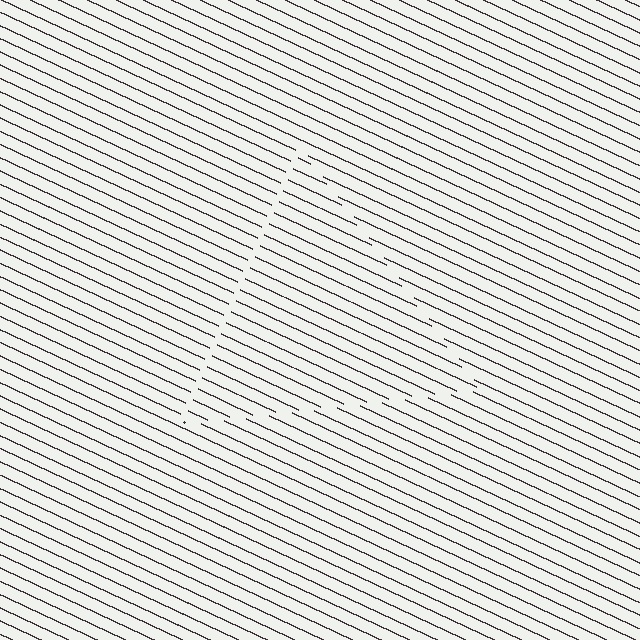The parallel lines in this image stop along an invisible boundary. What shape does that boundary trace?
An illusory triangle. The interior of the shape contains the same grating, shifted by half a period — the contour is defined by the phase discontinuity where line-ends from the inner and outer gratings abut.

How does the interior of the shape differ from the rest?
The interior of the shape contains the same grating, shifted by half a period — the contour is defined by the phase discontinuity where line-ends from the inner and outer gratings abut.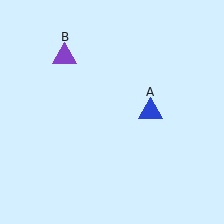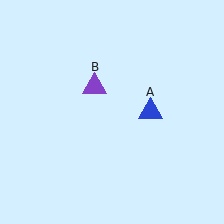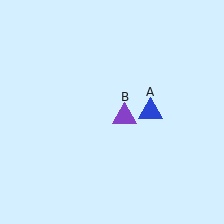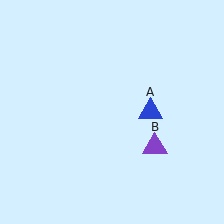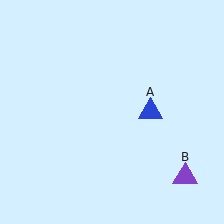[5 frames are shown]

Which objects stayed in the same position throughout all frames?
Blue triangle (object A) remained stationary.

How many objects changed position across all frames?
1 object changed position: purple triangle (object B).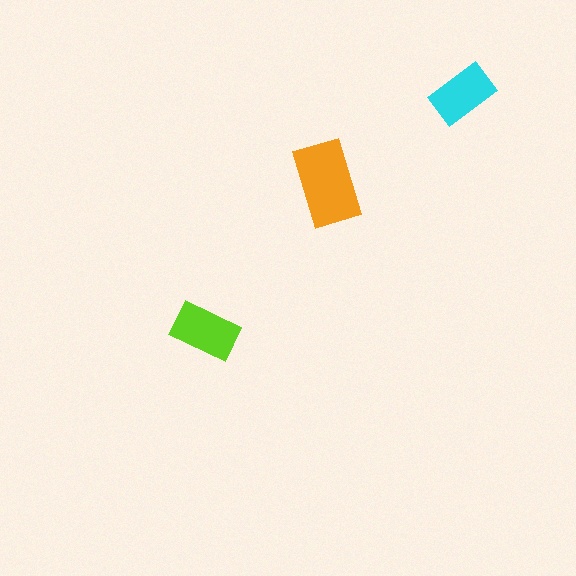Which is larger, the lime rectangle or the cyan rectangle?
The lime one.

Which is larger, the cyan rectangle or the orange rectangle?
The orange one.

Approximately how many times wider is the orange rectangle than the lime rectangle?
About 1.5 times wider.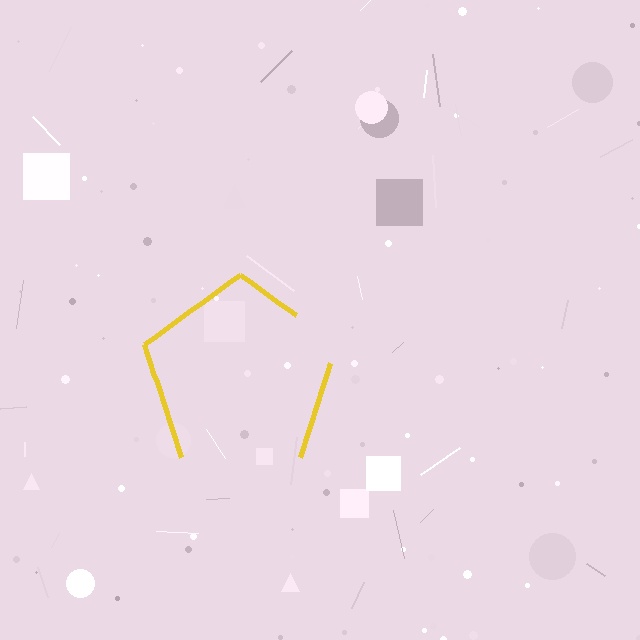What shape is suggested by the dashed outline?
The dashed outline suggests a pentagon.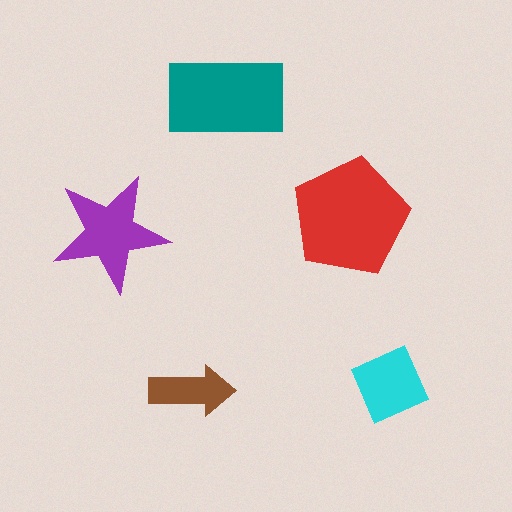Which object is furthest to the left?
The purple star is leftmost.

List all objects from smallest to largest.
The brown arrow, the cyan diamond, the purple star, the teal rectangle, the red pentagon.